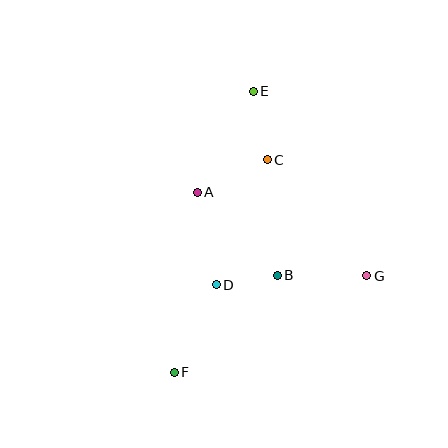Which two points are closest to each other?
Points B and D are closest to each other.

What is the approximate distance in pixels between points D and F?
The distance between D and F is approximately 97 pixels.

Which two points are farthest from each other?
Points E and F are farthest from each other.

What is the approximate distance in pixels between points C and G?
The distance between C and G is approximately 153 pixels.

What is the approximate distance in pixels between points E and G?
The distance between E and G is approximately 217 pixels.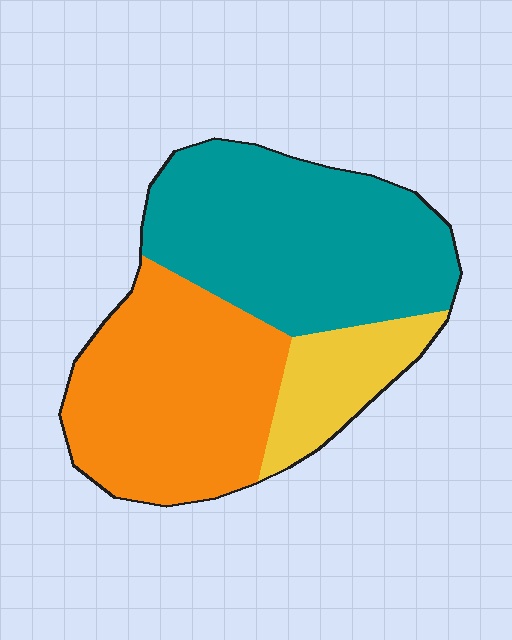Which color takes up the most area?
Teal, at roughly 45%.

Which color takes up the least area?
Yellow, at roughly 15%.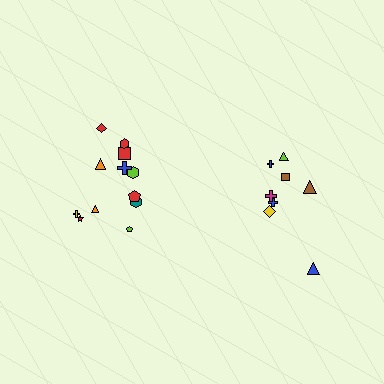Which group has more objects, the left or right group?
The left group.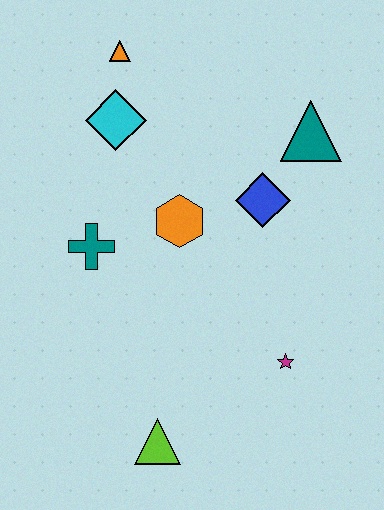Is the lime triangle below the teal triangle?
Yes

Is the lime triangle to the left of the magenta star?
Yes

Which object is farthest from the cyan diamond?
The lime triangle is farthest from the cyan diamond.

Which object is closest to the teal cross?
The orange hexagon is closest to the teal cross.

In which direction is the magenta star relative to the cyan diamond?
The magenta star is below the cyan diamond.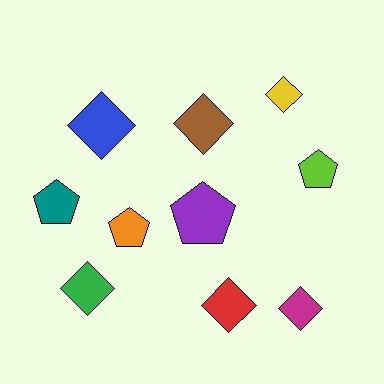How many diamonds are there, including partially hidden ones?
There are 6 diamonds.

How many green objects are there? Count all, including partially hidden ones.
There is 1 green object.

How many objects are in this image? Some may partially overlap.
There are 10 objects.